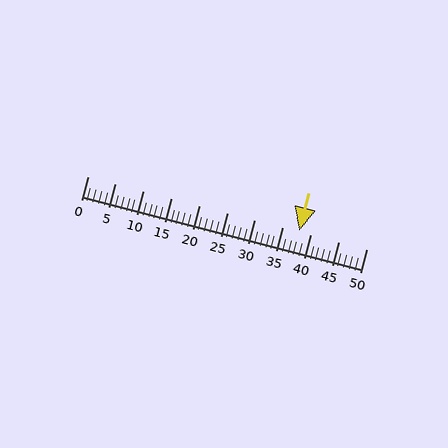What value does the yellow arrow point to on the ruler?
The yellow arrow points to approximately 38.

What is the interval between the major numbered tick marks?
The major tick marks are spaced 5 units apart.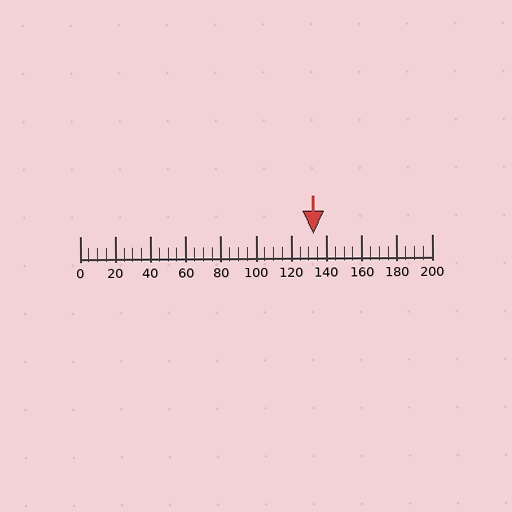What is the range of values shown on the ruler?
The ruler shows values from 0 to 200.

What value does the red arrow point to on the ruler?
The red arrow points to approximately 132.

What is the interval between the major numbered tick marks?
The major tick marks are spaced 20 units apart.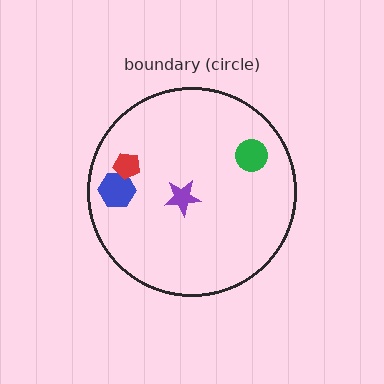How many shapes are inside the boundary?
4 inside, 0 outside.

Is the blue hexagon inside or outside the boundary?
Inside.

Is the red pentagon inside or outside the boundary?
Inside.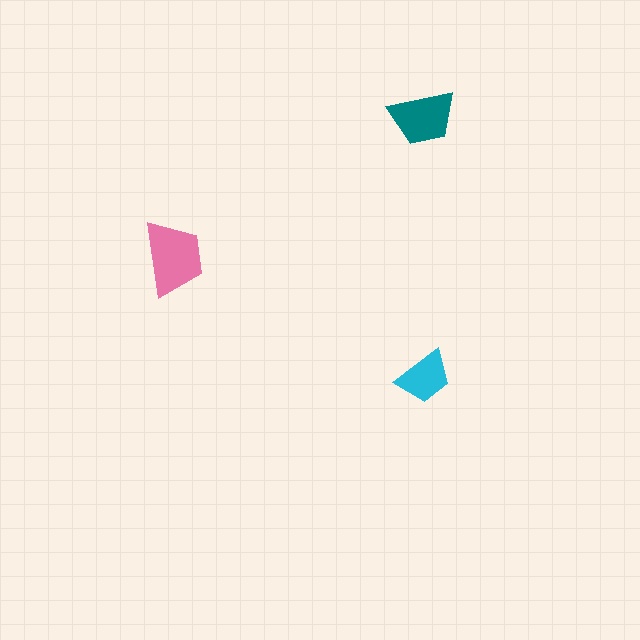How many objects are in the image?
There are 3 objects in the image.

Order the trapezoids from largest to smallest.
the pink one, the teal one, the cyan one.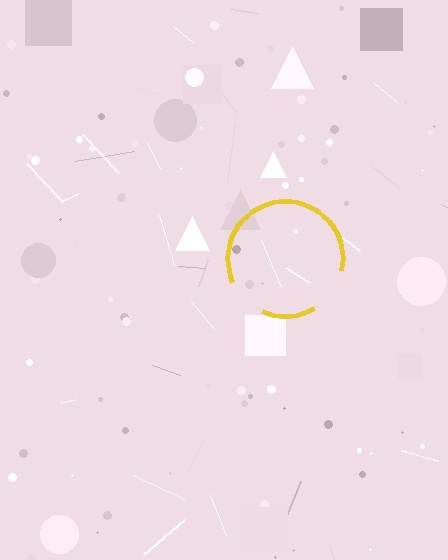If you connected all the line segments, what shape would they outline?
They would outline a circle.